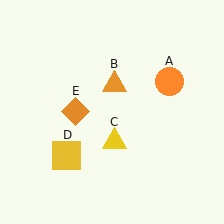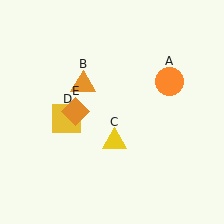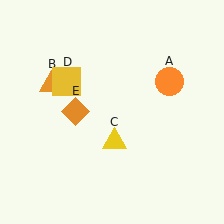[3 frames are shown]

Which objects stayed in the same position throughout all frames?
Orange circle (object A) and yellow triangle (object C) and orange diamond (object E) remained stationary.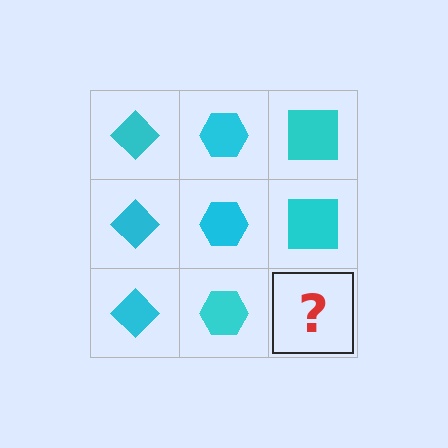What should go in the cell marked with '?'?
The missing cell should contain a cyan square.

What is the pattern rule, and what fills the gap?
The rule is that each column has a consistent shape. The gap should be filled with a cyan square.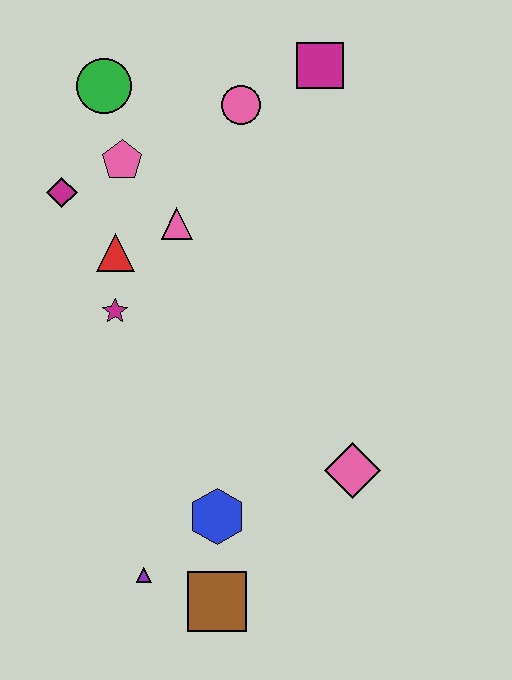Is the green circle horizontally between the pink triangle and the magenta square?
No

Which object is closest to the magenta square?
The pink circle is closest to the magenta square.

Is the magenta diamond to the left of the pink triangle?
Yes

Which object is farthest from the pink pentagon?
The brown square is farthest from the pink pentagon.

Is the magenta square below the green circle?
No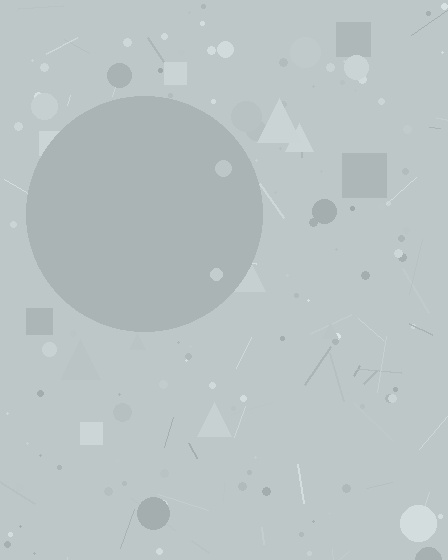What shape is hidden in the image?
A circle is hidden in the image.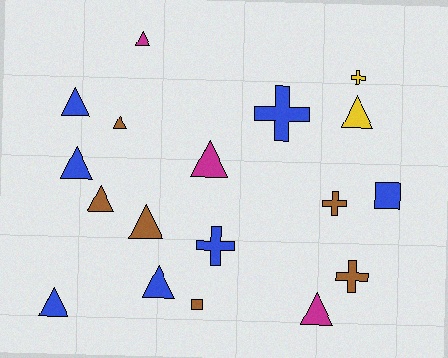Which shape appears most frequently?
Triangle, with 11 objects.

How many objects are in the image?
There are 18 objects.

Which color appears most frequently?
Blue, with 7 objects.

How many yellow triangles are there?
There is 1 yellow triangle.